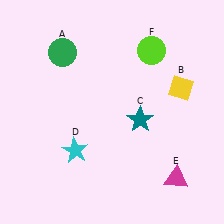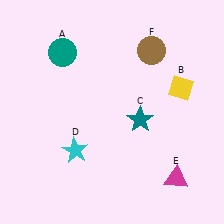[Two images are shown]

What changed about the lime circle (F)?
In Image 1, F is lime. In Image 2, it changed to brown.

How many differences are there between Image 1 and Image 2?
There are 2 differences between the two images.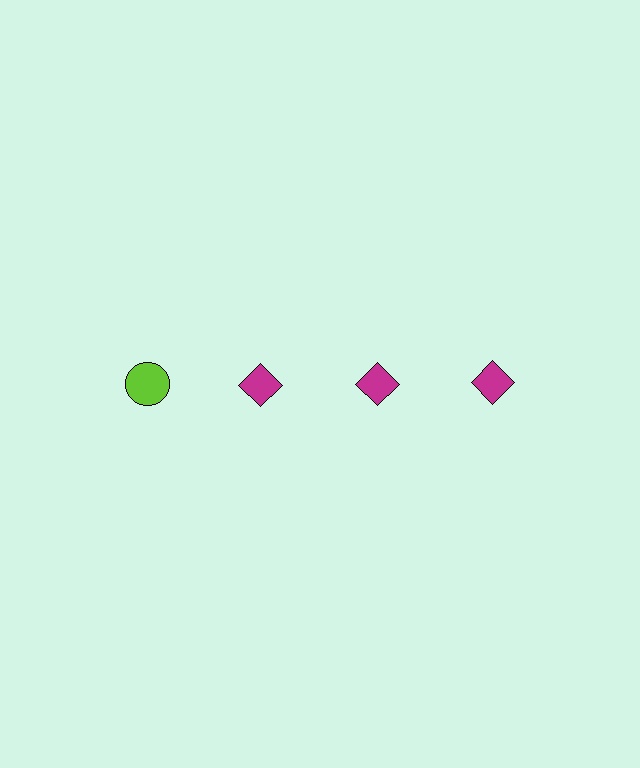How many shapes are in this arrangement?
There are 4 shapes arranged in a grid pattern.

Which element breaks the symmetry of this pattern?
The lime circle in the top row, leftmost column breaks the symmetry. All other shapes are magenta diamonds.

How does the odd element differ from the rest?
It differs in both color (lime instead of magenta) and shape (circle instead of diamond).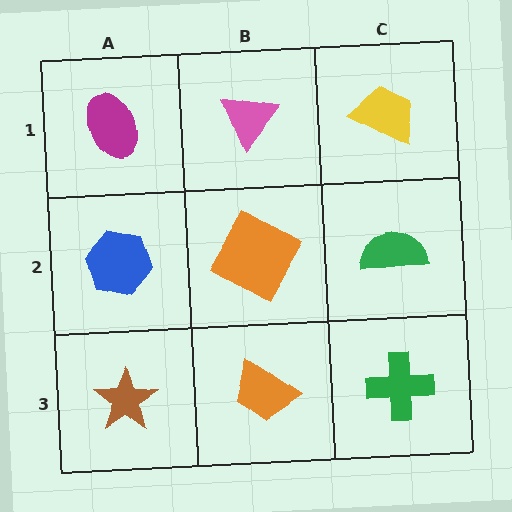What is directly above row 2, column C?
A yellow trapezoid.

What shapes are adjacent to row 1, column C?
A green semicircle (row 2, column C), a pink triangle (row 1, column B).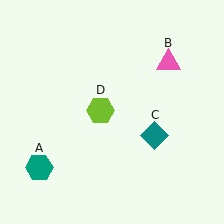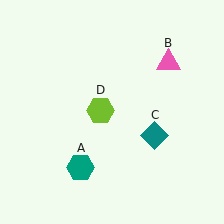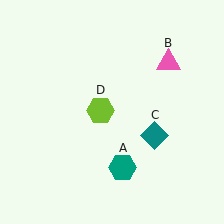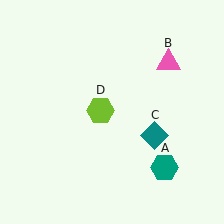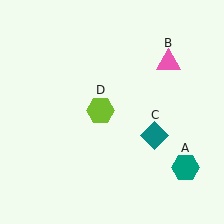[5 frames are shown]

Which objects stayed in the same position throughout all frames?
Pink triangle (object B) and teal diamond (object C) and lime hexagon (object D) remained stationary.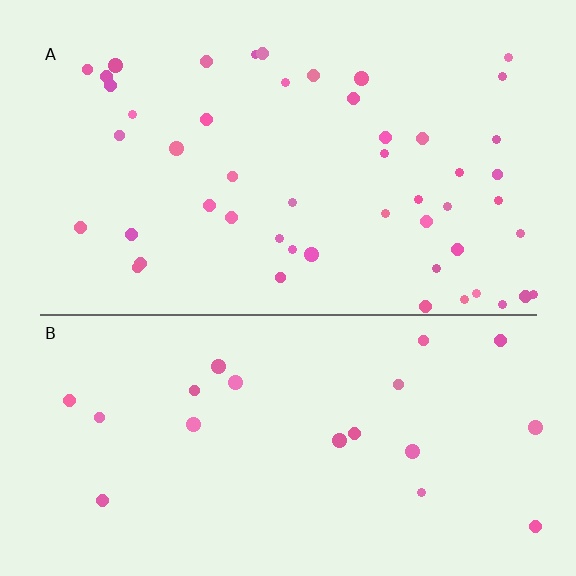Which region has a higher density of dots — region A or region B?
A (the top).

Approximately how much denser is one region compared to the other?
Approximately 2.5× — region A over region B.